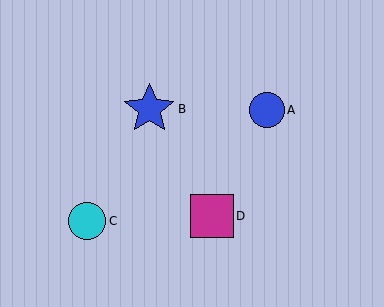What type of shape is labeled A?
Shape A is a blue circle.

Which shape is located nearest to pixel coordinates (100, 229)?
The cyan circle (labeled C) at (87, 221) is nearest to that location.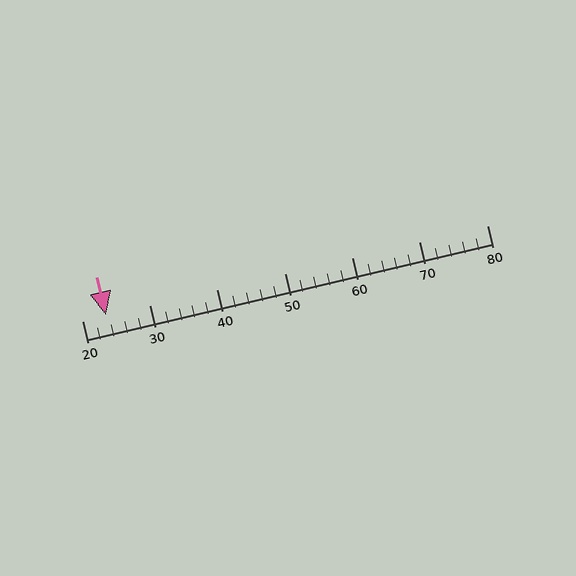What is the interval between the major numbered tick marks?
The major tick marks are spaced 10 units apart.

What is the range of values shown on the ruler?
The ruler shows values from 20 to 80.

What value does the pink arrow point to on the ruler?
The pink arrow points to approximately 24.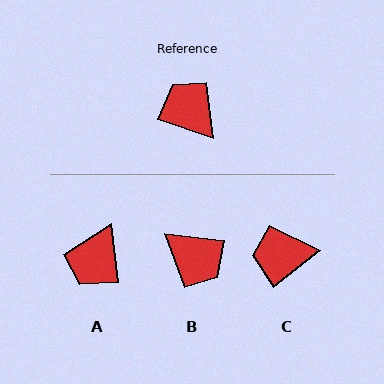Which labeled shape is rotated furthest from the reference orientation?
B, about 167 degrees away.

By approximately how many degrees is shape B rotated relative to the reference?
Approximately 167 degrees clockwise.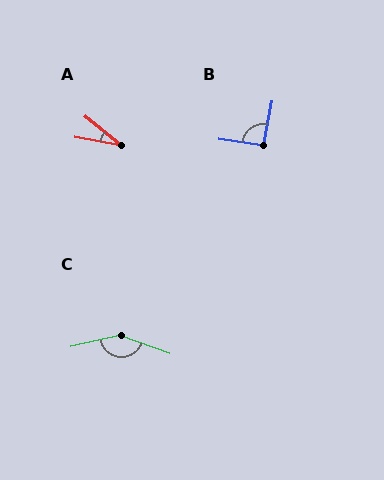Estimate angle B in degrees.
Approximately 93 degrees.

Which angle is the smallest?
A, at approximately 28 degrees.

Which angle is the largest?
C, at approximately 147 degrees.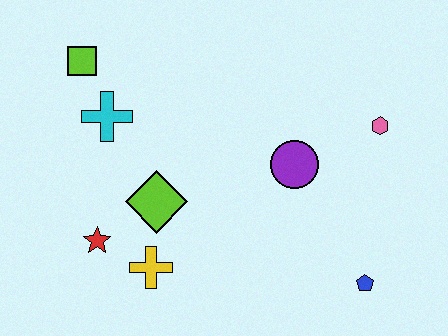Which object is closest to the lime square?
The cyan cross is closest to the lime square.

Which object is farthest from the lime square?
The blue pentagon is farthest from the lime square.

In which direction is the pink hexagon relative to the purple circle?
The pink hexagon is to the right of the purple circle.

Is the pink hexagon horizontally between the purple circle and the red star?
No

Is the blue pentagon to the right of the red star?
Yes